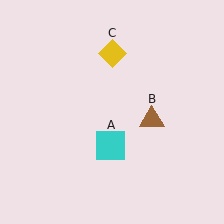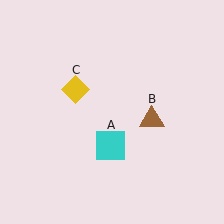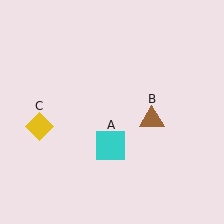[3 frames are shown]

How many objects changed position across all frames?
1 object changed position: yellow diamond (object C).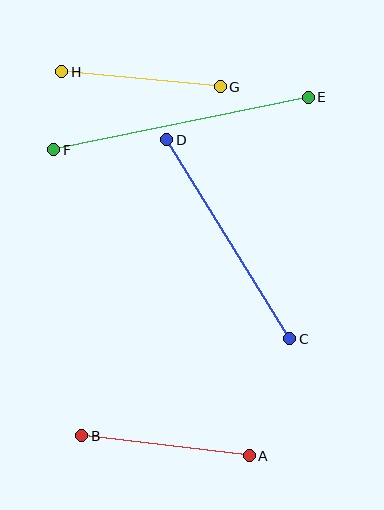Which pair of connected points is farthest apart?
Points E and F are farthest apart.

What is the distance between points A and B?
The distance is approximately 169 pixels.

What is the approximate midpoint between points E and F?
The midpoint is at approximately (181, 124) pixels.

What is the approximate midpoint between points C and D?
The midpoint is at approximately (228, 239) pixels.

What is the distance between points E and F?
The distance is approximately 260 pixels.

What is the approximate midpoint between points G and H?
The midpoint is at approximately (141, 79) pixels.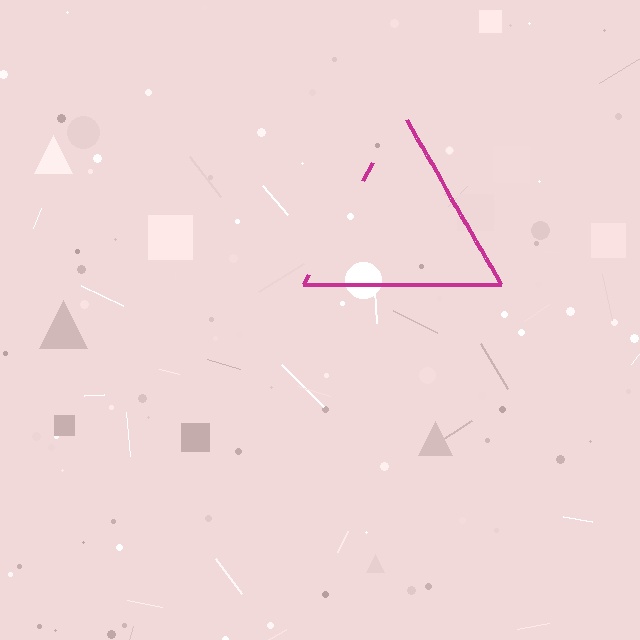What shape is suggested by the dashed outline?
The dashed outline suggests a triangle.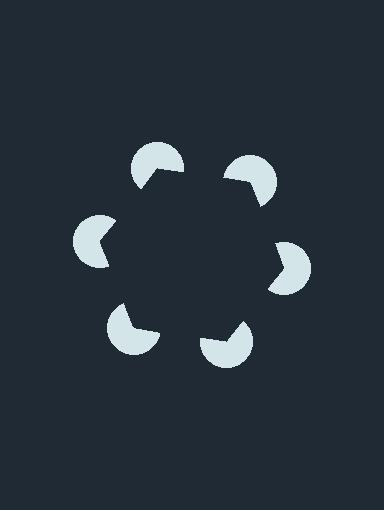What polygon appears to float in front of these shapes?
An illusory hexagon — its edges are inferred from the aligned wedge cuts in the pac-man discs, not physically drawn.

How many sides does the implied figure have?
6 sides.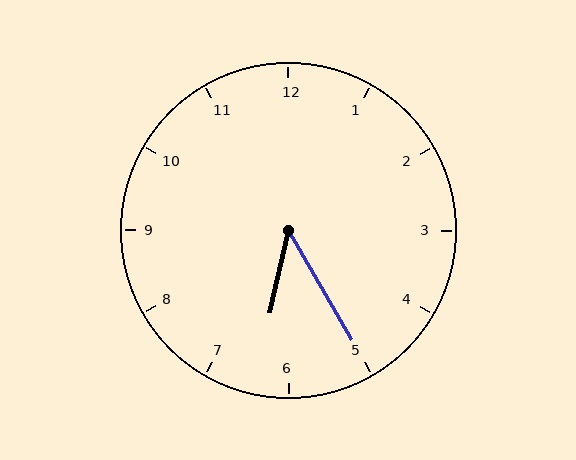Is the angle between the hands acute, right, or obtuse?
It is acute.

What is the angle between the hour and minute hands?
Approximately 42 degrees.